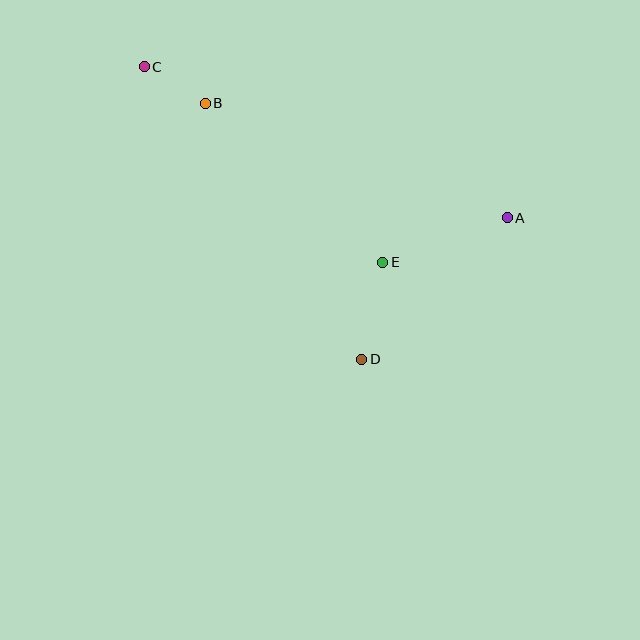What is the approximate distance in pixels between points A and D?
The distance between A and D is approximately 203 pixels.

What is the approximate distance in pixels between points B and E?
The distance between B and E is approximately 238 pixels.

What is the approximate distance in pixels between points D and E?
The distance between D and E is approximately 99 pixels.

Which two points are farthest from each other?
Points A and C are farthest from each other.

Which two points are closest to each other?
Points B and C are closest to each other.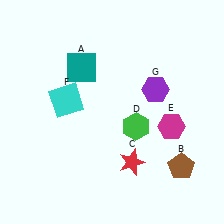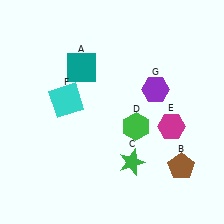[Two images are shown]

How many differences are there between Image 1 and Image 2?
There is 1 difference between the two images.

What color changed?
The star (C) changed from red in Image 1 to green in Image 2.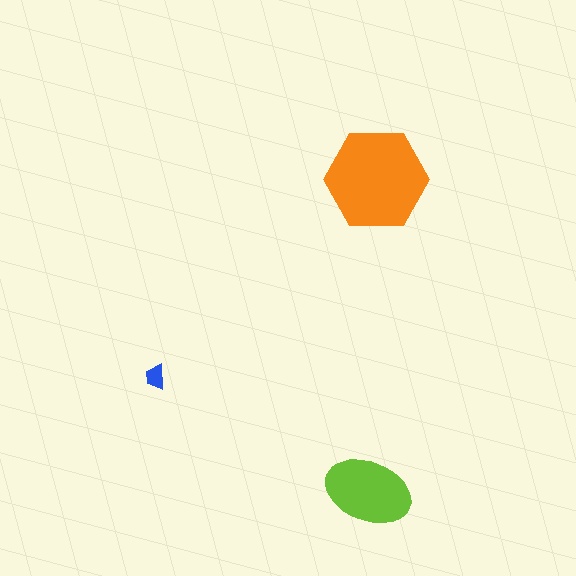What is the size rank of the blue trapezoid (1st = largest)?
3rd.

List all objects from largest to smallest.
The orange hexagon, the lime ellipse, the blue trapezoid.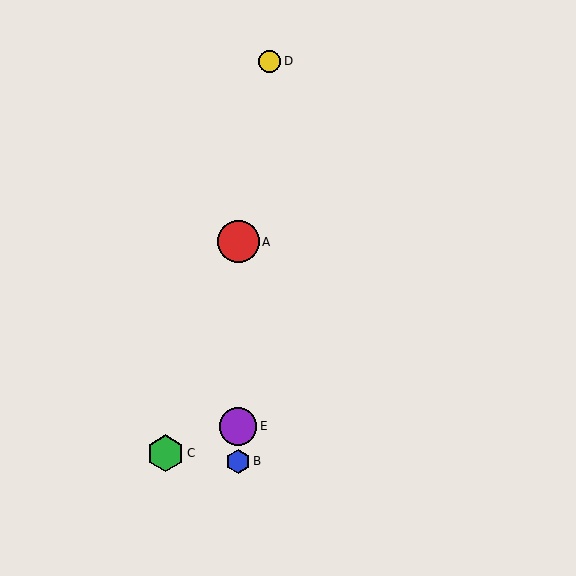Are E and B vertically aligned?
Yes, both are at x≈238.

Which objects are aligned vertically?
Objects A, B, E are aligned vertically.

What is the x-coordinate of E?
Object E is at x≈238.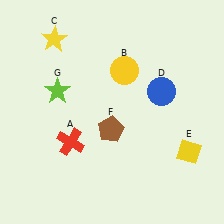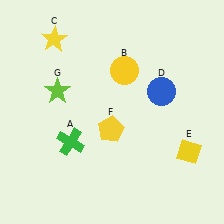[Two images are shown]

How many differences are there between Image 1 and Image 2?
There are 2 differences between the two images.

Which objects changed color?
A changed from red to green. F changed from brown to yellow.